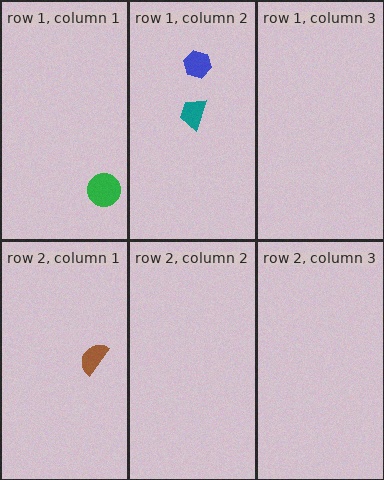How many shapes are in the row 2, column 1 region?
1.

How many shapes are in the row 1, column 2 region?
2.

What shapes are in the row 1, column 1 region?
The green circle.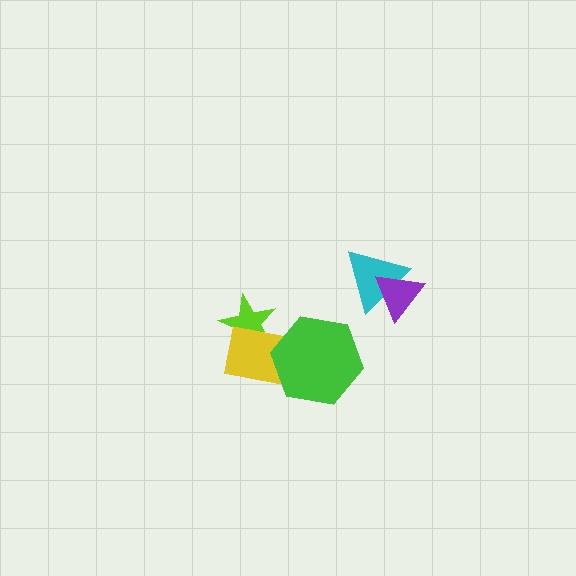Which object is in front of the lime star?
The yellow rectangle is in front of the lime star.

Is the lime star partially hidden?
Yes, it is partially covered by another shape.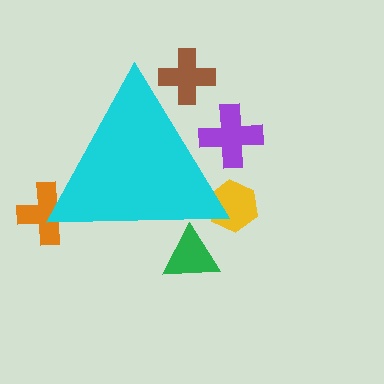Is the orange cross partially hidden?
Yes, the orange cross is partially hidden behind the cyan triangle.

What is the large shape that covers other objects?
A cyan triangle.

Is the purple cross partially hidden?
Yes, the purple cross is partially hidden behind the cyan triangle.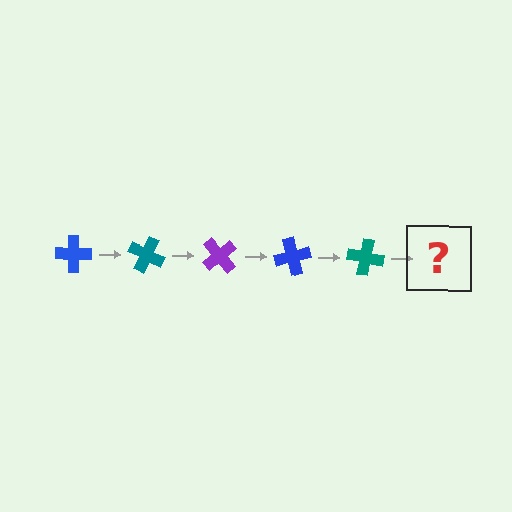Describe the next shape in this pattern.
It should be a purple cross, rotated 125 degrees from the start.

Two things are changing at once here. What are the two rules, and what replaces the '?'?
The two rules are that it rotates 25 degrees each step and the color cycles through blue, teal, and purple. The '?' should be a purple cross, rotated 125 degrees from the start.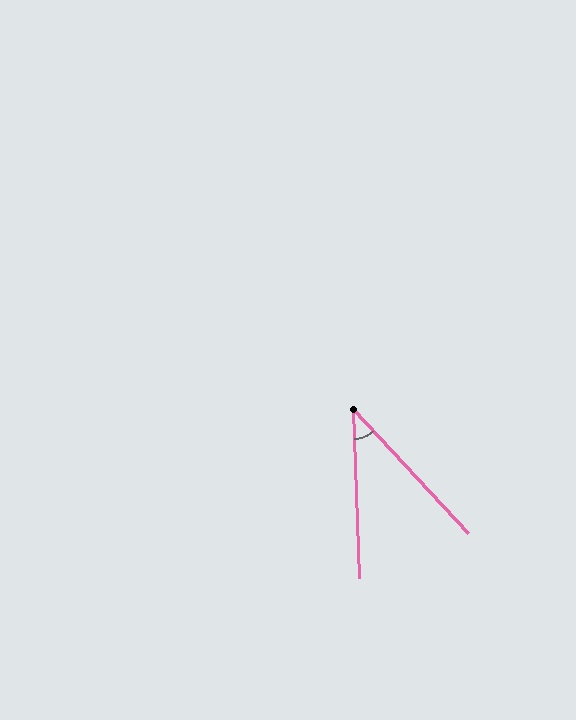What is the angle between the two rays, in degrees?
Approximately 41 degrees.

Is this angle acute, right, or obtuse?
It is acute.